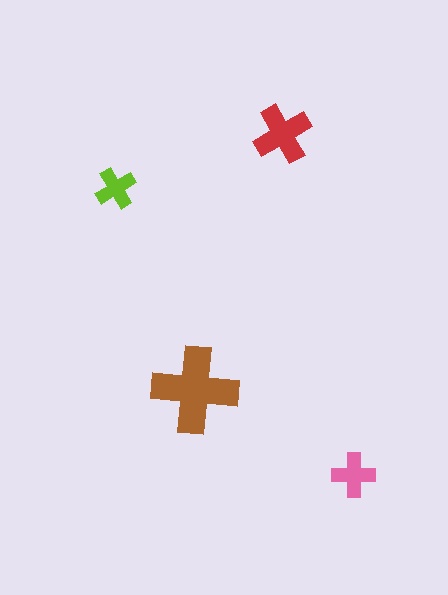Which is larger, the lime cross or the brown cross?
The brown one.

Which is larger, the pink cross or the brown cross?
The brown one.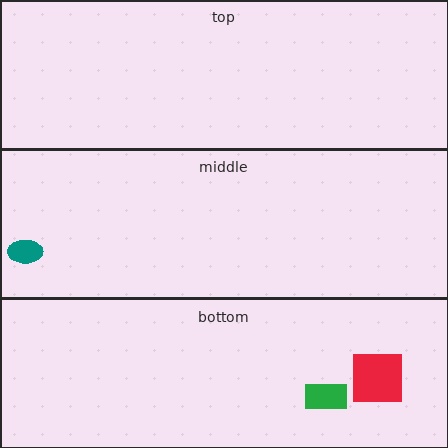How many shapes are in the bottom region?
2.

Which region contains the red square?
The bottom region.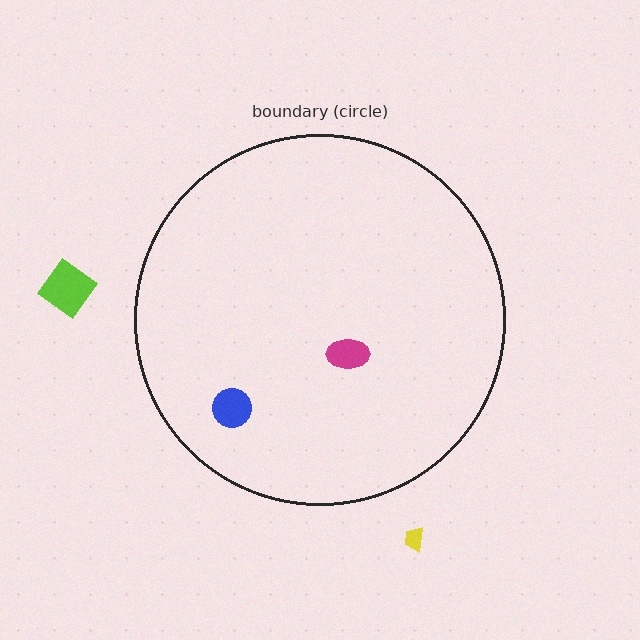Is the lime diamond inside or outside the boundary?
Outside.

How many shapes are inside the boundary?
2 inside, 2 outside.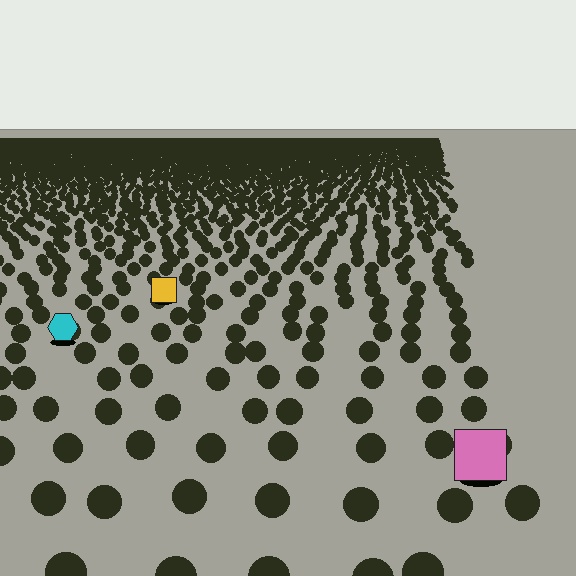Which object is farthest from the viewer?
The yellow square is farthest from the viewer. It appears smaller and the ground texture around it is denser.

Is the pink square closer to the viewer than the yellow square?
Yes. The pink square is closer — you can tell from the texture gradient: the ground texture is coarser near it.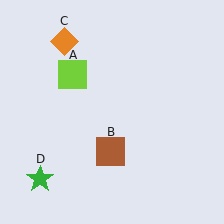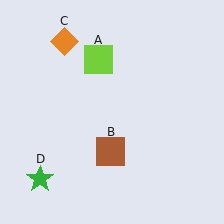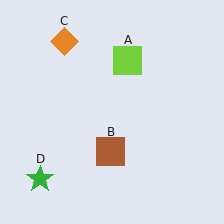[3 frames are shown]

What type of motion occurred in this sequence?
The lime square (object A) rotated clockwise around the center of the scene.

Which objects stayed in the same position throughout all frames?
Brown square (object B) and orange diamond (object C) and green star (object D) remained stationary.